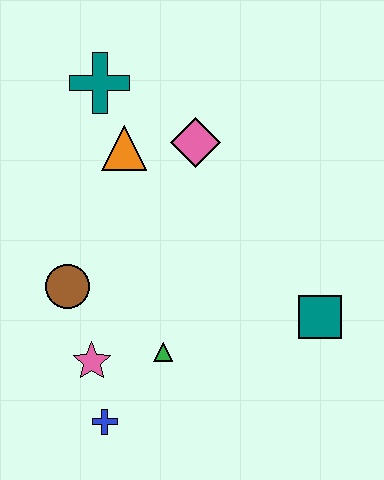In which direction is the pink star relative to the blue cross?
The pink star is above the blue cross.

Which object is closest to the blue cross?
The pink star is closest to the blue cross.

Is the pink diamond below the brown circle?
No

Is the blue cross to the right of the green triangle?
No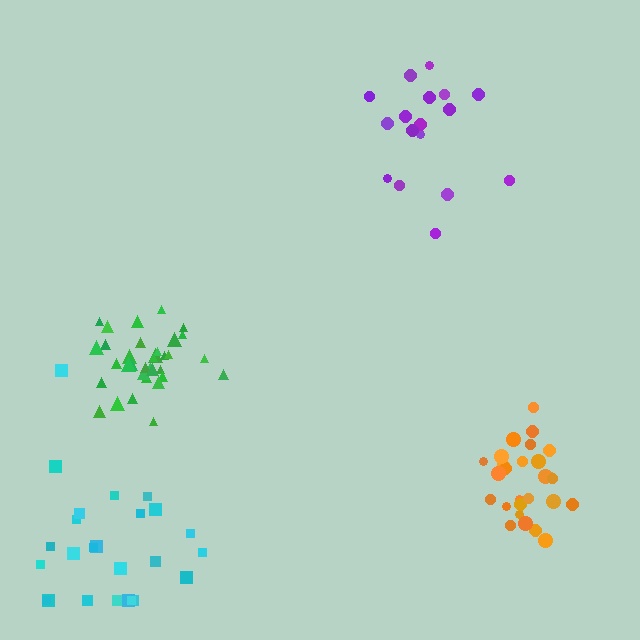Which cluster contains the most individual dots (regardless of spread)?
Green (35).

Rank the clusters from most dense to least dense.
green, orange, cyan, purple.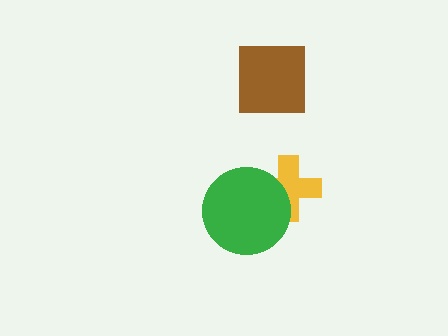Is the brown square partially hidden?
No, no other shape covers it.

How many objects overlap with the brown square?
0 objects overlap with the brown square.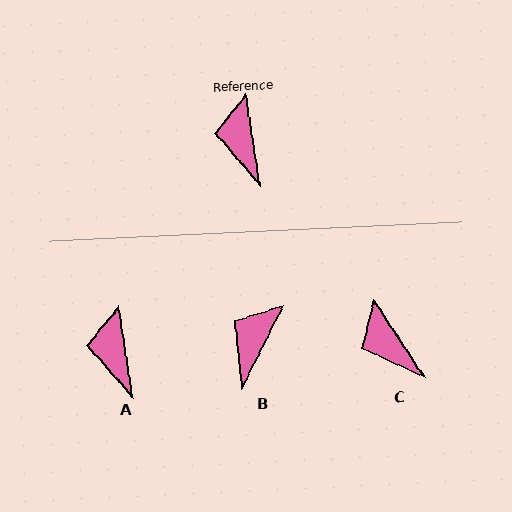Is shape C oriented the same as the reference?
No, it is off by about 25 degrees.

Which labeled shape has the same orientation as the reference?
A.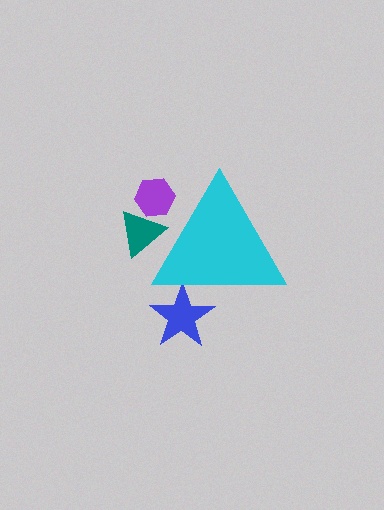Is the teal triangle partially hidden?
Yes, the teal triangle is partially hidden behind the cyan triangle.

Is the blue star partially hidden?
Yes, the blue star is partially hidden behind the cyan triangle.